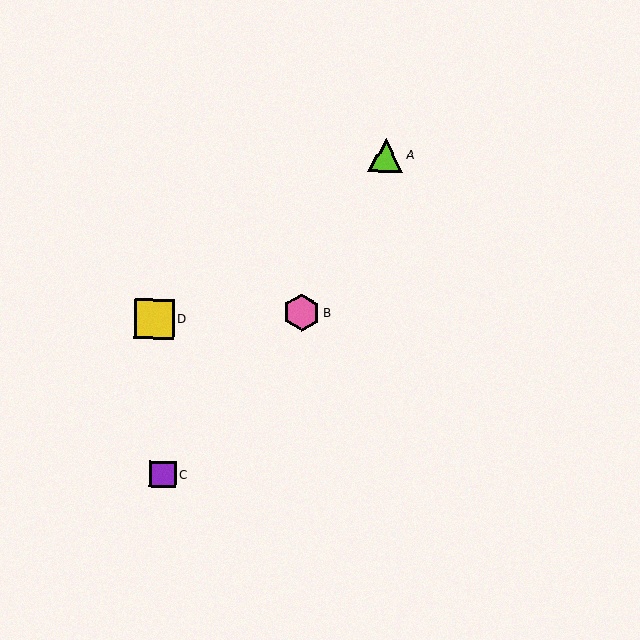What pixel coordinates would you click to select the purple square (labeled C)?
Click at (163, 475) to select the purple square C.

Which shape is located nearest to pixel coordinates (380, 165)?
The lime triangle (labeled A) at (386, 155) is nearest to that location.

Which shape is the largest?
The yellow square (labeled D) is the largest.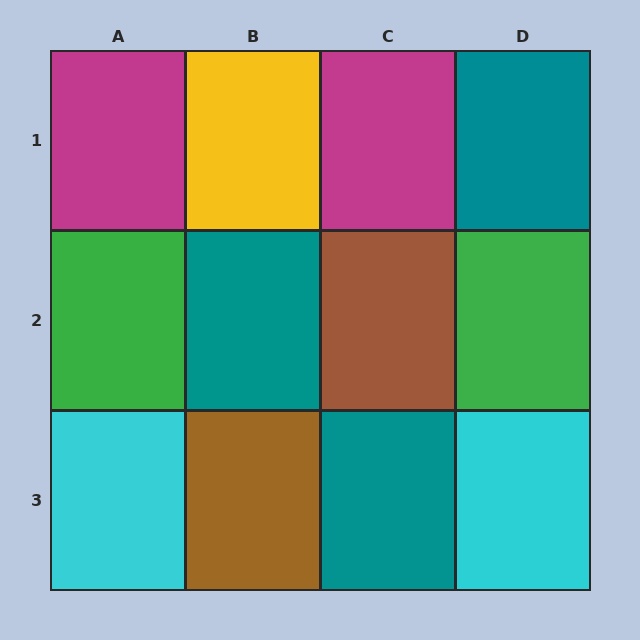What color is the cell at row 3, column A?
Cyan.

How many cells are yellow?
1 cell is yellow.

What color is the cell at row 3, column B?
Brown.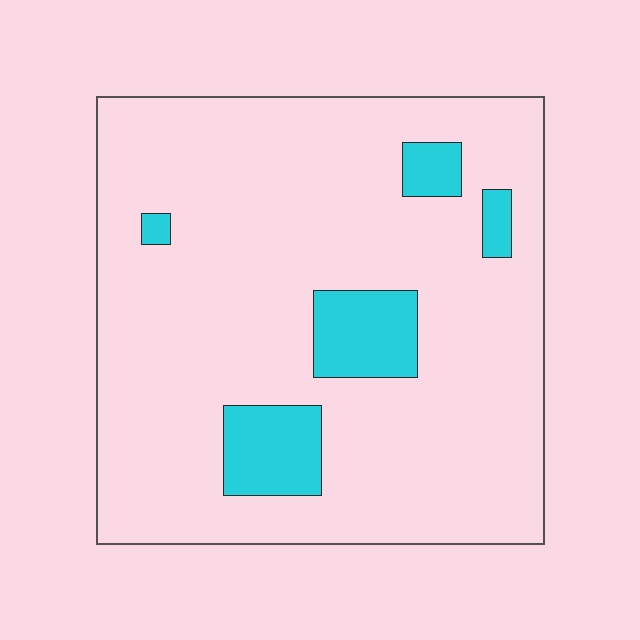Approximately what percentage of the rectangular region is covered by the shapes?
Approximately 10%.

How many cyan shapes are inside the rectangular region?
5.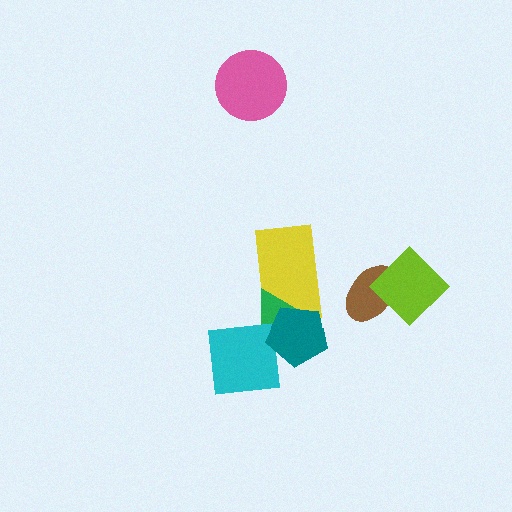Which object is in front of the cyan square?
The teal pentagon is in front of the cyan square.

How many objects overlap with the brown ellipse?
1 object overlaps with the brown ellipse.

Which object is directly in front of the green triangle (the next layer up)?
The cyan square is directly in front of the green triangle.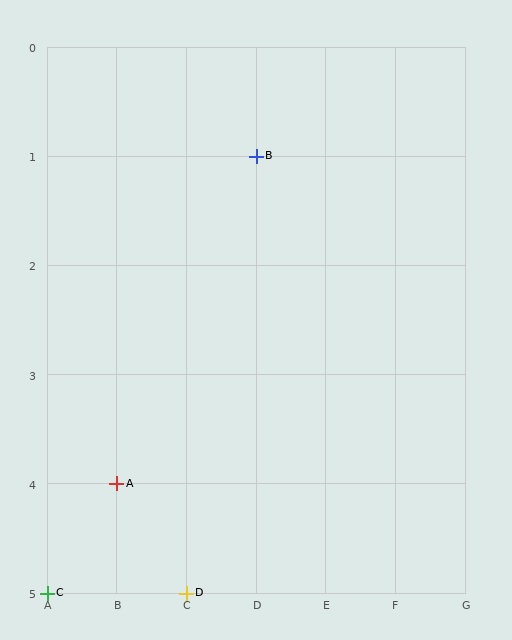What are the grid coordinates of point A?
Point A is at grid coordinates (B, 4).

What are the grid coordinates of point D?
Point D is at grid coordinates (C, 5).